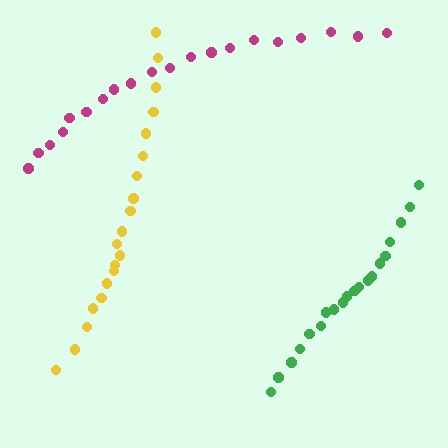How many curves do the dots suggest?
There are 3 distinct paths.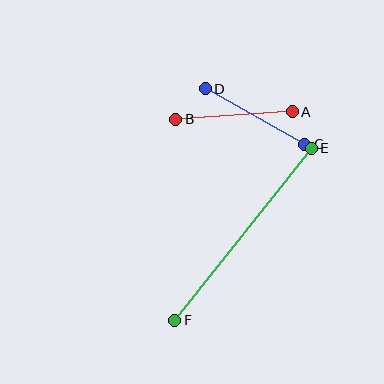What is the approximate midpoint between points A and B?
The midpoint is at approximately (234, 116) pixels.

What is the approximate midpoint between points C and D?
The midpoint is at approximately (255, 117) pixels.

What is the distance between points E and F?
The distance is approximately 220 pixels.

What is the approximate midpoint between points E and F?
The midpoint is at approximately (243, 234) pixels.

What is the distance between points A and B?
The distance is approximately 117 pixels.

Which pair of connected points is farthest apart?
Points E and F are farthest apart.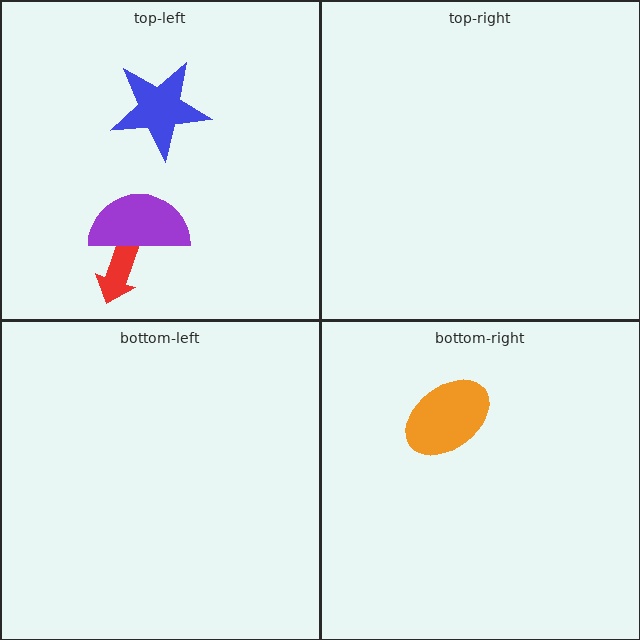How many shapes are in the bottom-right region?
1.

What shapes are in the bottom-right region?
The orange ellipse.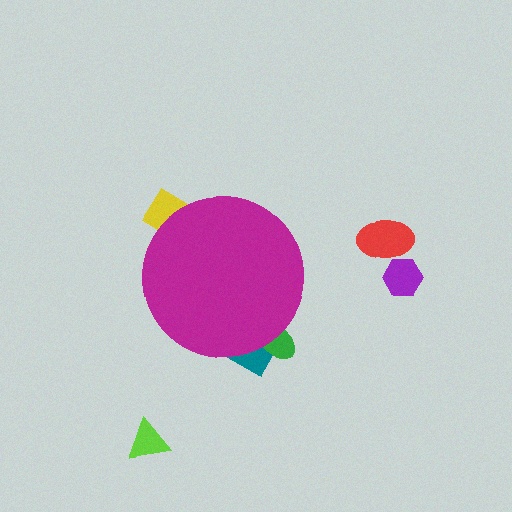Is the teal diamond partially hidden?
Yes, the teal diamond is partially hidden behind the magenta circle.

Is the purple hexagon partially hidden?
No, the purple hexagon is fully visible.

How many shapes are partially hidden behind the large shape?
3 shapes are partially hidden.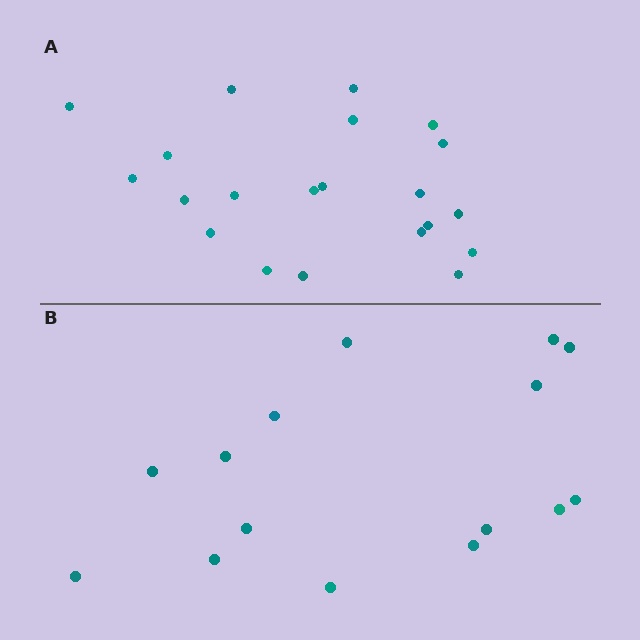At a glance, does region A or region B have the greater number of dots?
Region A (the top region) has more dots.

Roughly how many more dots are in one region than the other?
Region A has about 6 more dots than region B.